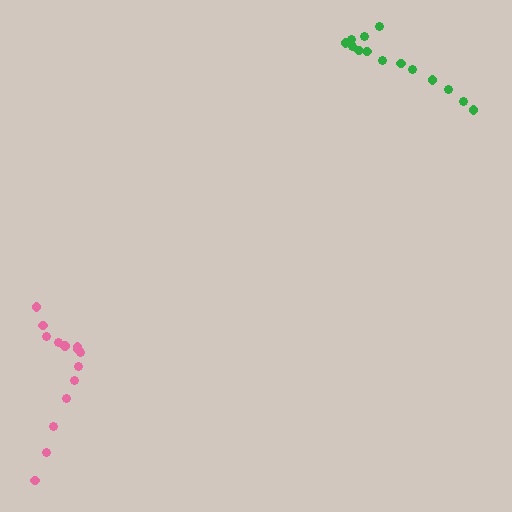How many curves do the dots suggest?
There are 2 distinct paths.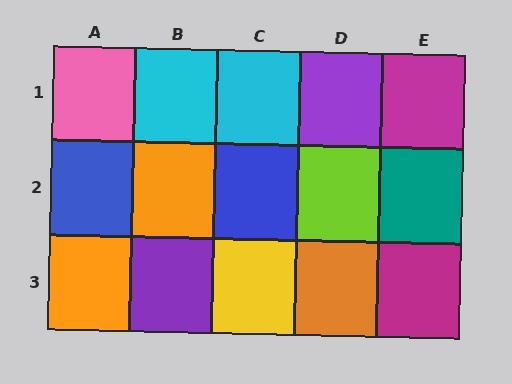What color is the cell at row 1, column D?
Purple.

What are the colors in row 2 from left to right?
Blue, orange, blue, lime, teal.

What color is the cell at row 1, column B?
Cyan.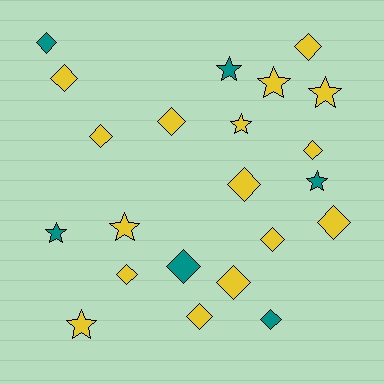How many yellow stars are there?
There are 5 yellow stars.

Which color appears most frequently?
Yellow, with 16 objects.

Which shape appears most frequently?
Diamond, with 14 objects.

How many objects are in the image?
There are 22 objects.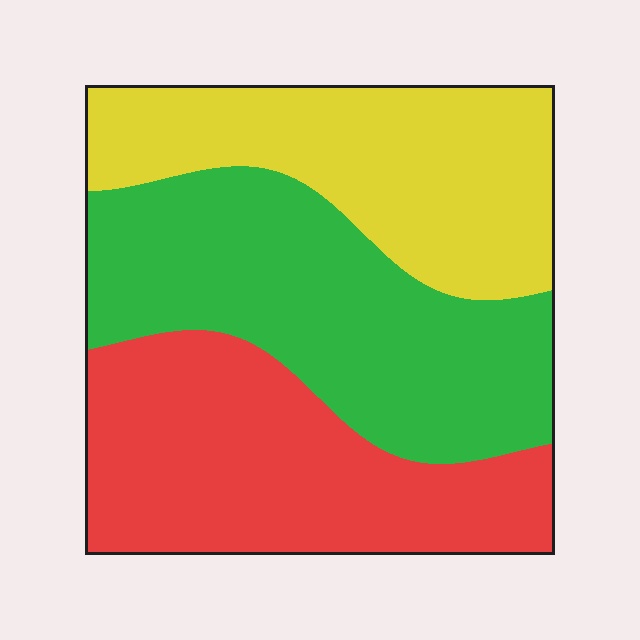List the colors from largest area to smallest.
From largest to smallest: green, red, yellow.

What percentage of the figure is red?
Red takes up between a third and a half of the figure.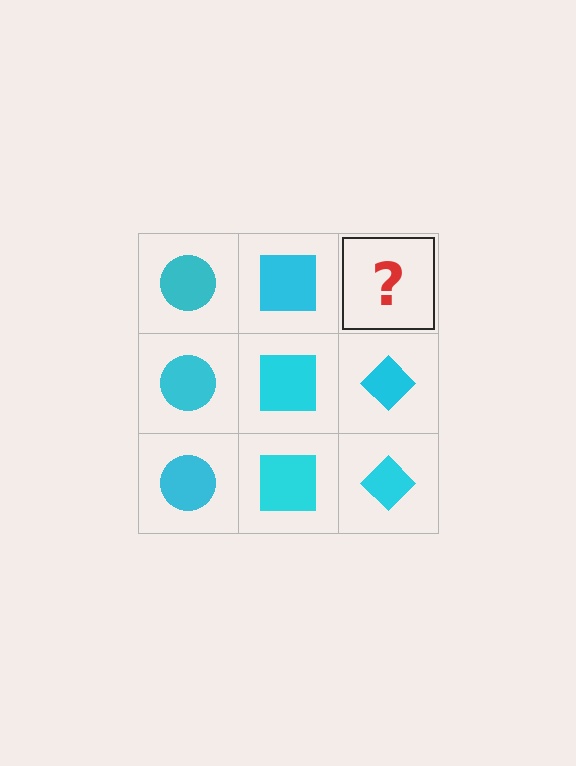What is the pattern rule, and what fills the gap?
The rule is that each column has a consistent shape. The gap should be filled with a cyan diamond.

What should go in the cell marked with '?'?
The missing cell should contain a cyan diamond.